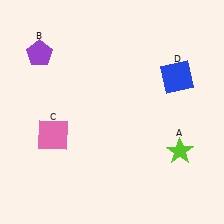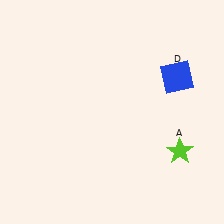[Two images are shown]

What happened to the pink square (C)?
The pink square (C) was removed in Image 2. It was in the bottom-left area of Image 1.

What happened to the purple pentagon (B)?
The purple pentagon (B) was removed in Image 2. It was in the top-left area of Image 1.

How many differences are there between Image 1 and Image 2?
There are 2 differences between the two images.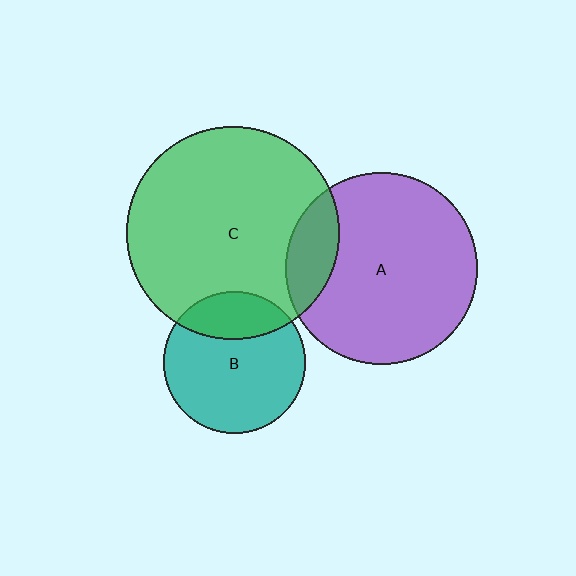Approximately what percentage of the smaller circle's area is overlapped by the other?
Approximately 25%.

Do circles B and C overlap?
Yes.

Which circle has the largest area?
Circle C (green).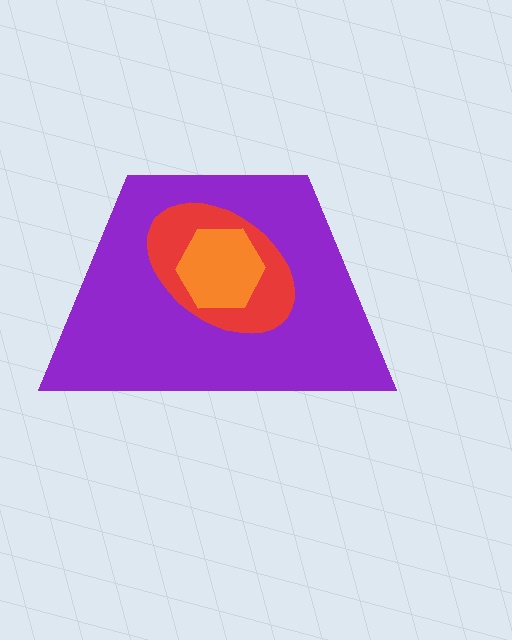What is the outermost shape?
The purple trapezoid.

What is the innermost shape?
The orange hexagon.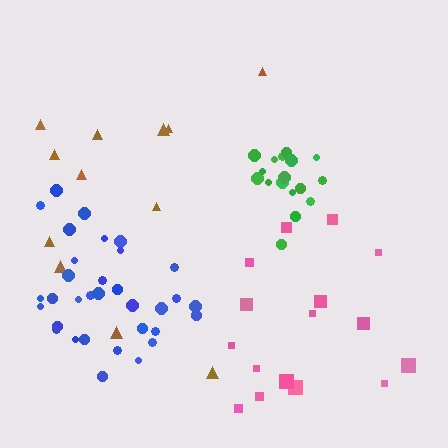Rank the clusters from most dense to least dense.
green, blue, pink, brown.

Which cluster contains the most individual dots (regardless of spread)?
Blue (33).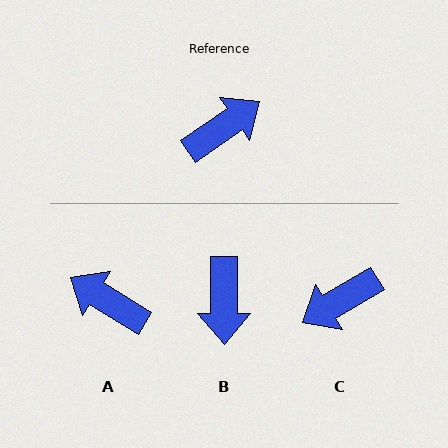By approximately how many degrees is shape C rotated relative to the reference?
Approximately 176 degrees counter-clockwise.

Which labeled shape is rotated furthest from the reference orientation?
C, about 176 degrees away.